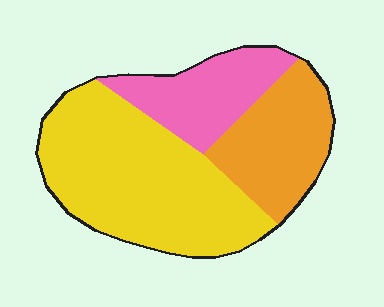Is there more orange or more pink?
Orange.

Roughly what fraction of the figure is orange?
Orange covers 26% of the figure.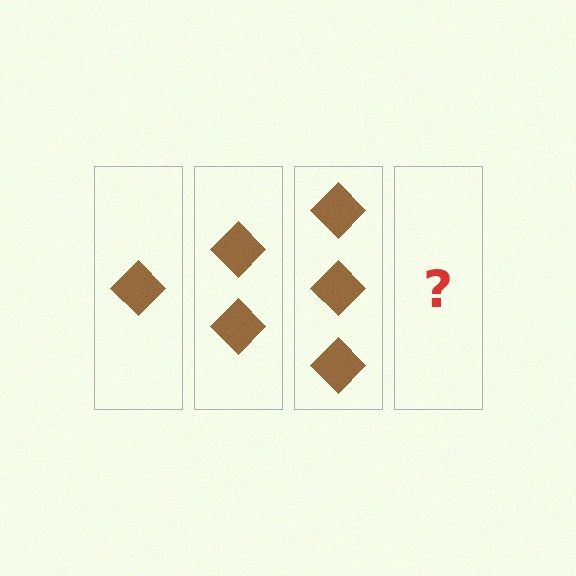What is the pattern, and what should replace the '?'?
The pattern is that each step adds one more diamond. The '?' should be 4 diamonds.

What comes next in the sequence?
The next element should be 4 diamonds.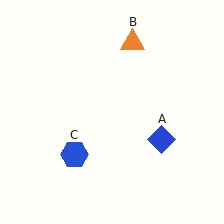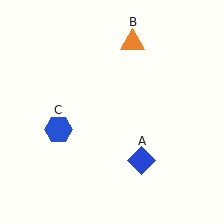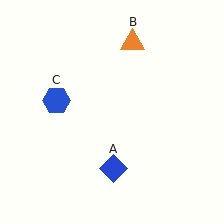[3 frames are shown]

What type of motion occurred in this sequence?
The blue diamond (object A), blue hexagon (object C) rotated clockwise around the center of the scene.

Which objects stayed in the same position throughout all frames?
Orange triangle (object B) remained stationary.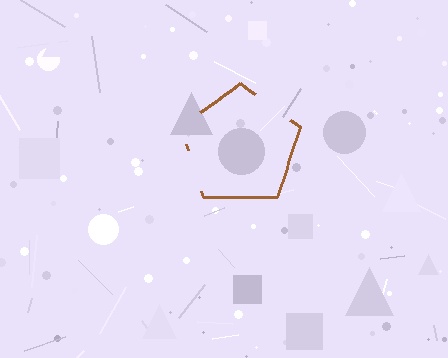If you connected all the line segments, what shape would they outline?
They would outline a pentagon.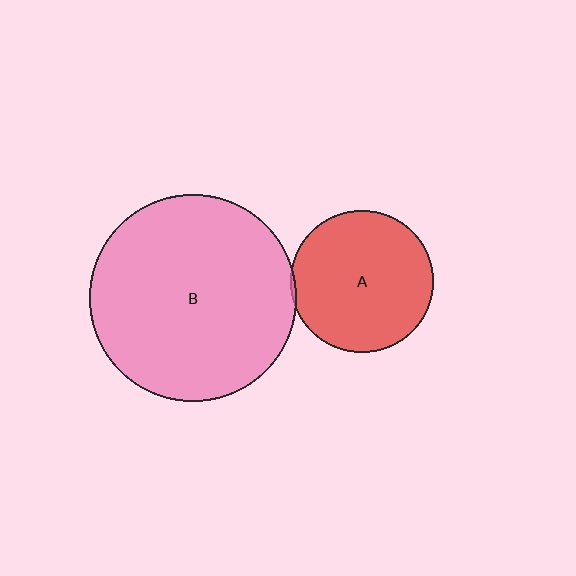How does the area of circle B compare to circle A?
Approximately 2.1 times.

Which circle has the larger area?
Circle B (pink).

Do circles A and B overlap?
Yes.